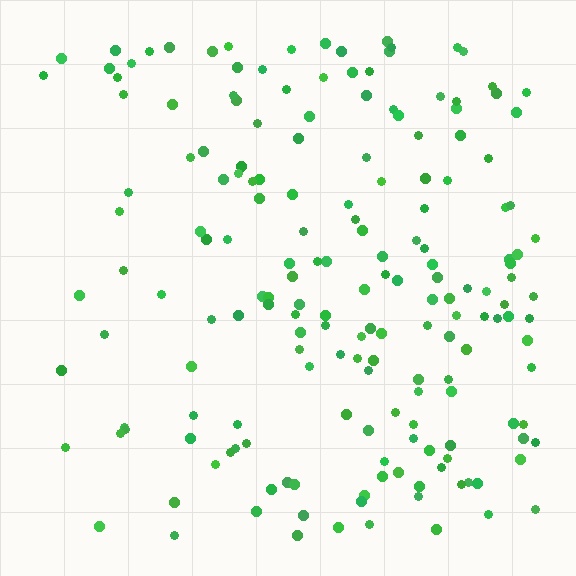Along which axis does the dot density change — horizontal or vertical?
Horizontal.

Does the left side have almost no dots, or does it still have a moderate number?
Still a moderate number, just noticeably fewer than the right.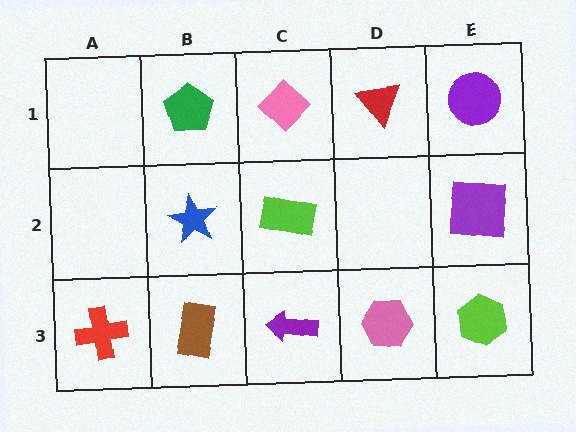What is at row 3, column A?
A red cross.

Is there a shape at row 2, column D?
No, that cell is empty.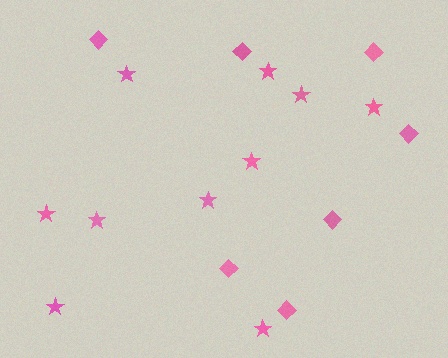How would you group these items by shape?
There are 2 groups: one group of stars (10) and one group of diamonds (7).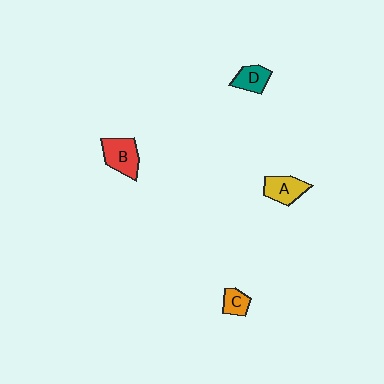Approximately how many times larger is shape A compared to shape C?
Approximately 1.6 times.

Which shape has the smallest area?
Shape C (orange).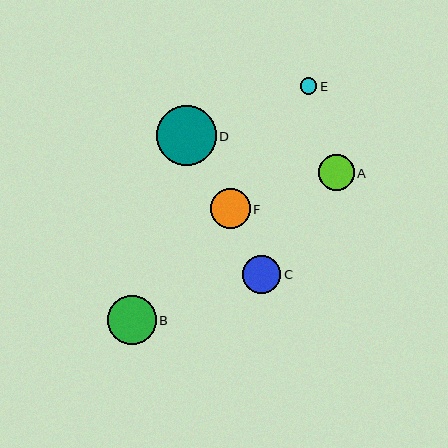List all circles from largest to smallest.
From largest to smallest: D, B, F, C, A, E.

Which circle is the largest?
Circle D is the largest with a size of approximately 60 pixels.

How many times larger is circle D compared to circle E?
Circle D is approximately 3.6 times the size of circle E.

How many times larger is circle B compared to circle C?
Circle B is approximately 1.3 times the size of circle C.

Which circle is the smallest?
Circle E is the smallest with a size of approximately 17 pixels.